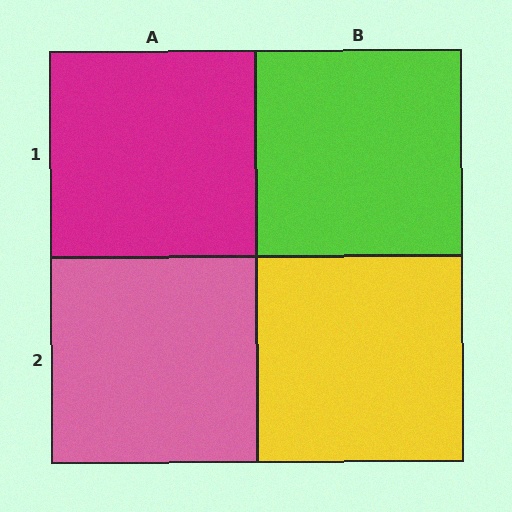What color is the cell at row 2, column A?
Pink.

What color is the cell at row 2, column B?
Yellow.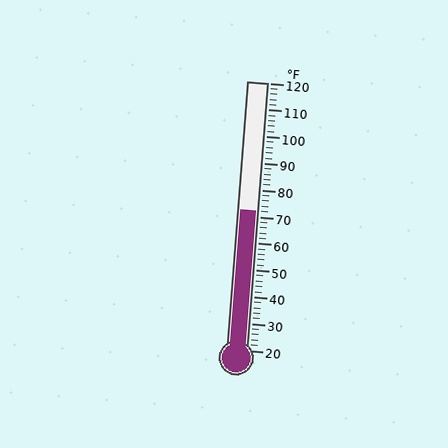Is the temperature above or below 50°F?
The temperature is above 50°F.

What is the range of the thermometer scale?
The thermometer scale ranges from 20°F to 120°F.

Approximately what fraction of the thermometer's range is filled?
The thermometer is filled to approximately 50% of its range.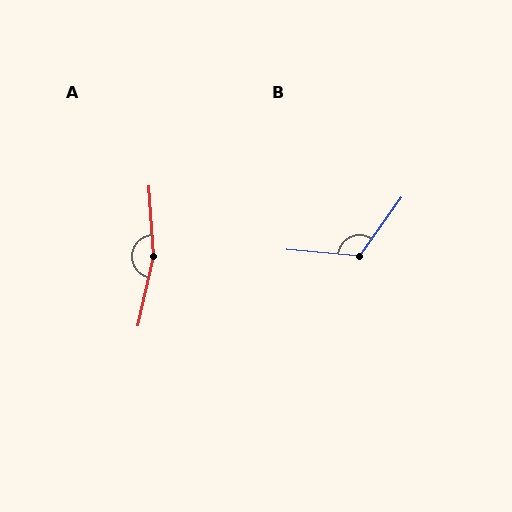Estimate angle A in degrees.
Approximately 164 degrees.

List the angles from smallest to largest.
B (120°), A (164°).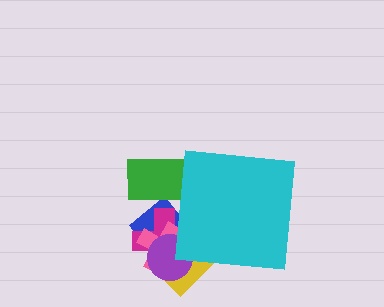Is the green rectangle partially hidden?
Yes, the green rectangle is partially hidden behind the cyan square.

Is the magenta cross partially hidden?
Yes, the magenta cross is partially hidden behind the cyan square.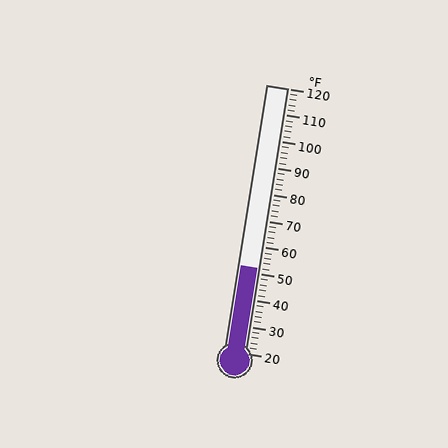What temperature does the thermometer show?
The thermometer shows approximately 52°F.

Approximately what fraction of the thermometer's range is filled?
The thermometer is filled to approximately 30% of its range.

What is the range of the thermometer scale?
The thermometer scale ranges from 20°F to 120°F.